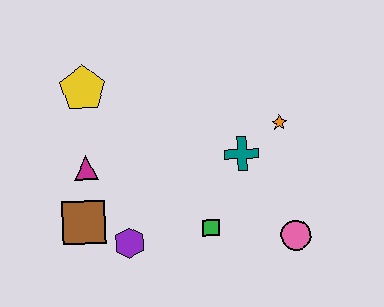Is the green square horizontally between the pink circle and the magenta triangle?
Yes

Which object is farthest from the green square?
The yellow pentagon is farthest from the green square.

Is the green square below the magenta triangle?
Yes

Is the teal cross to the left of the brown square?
No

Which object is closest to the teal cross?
The orange star is closest to the teal cross.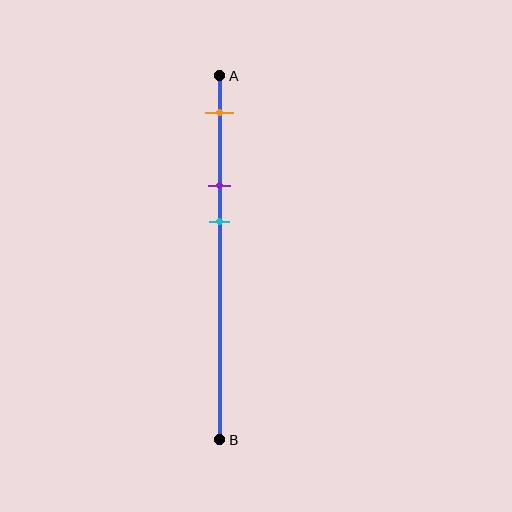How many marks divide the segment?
There are 3 marks dividing the segment.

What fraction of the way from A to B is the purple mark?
The purple mark is approximately 30% (0.3) of the way from A to B.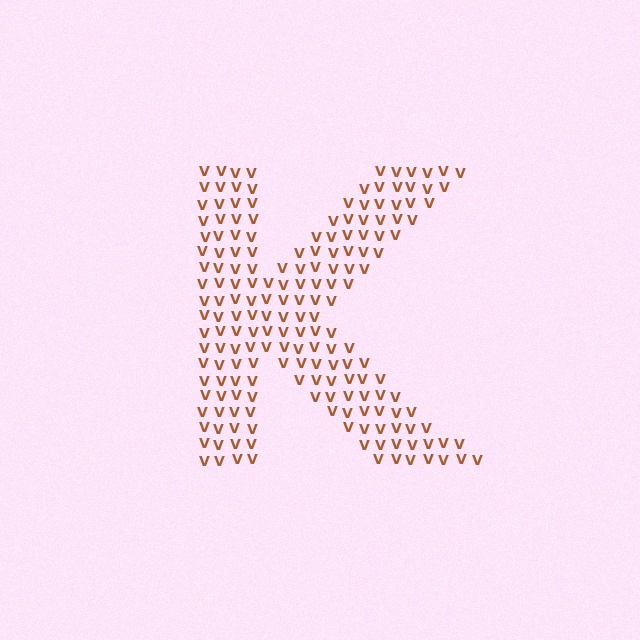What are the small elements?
The small elements are letter V's.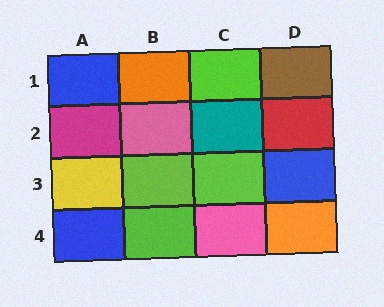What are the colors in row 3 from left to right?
Yellow, lime, lime, blue.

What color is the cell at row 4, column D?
Orange.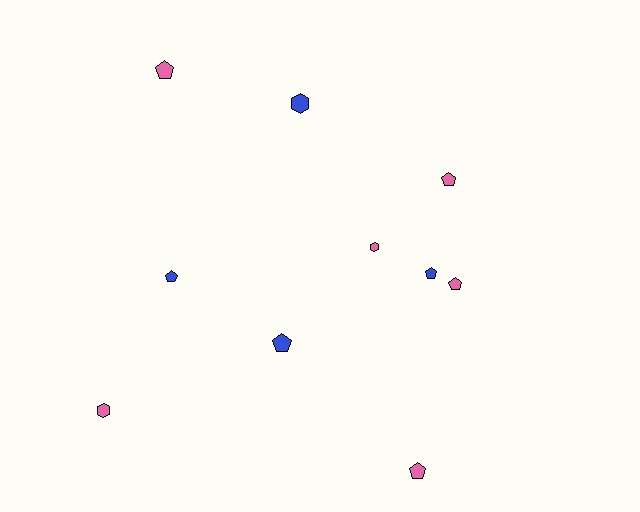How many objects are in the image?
There are 10 objects.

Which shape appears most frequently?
Pentagon, with 7 objects.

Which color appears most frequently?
Pink, with 6 objects.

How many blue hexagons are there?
There is 1 blue hexagon.